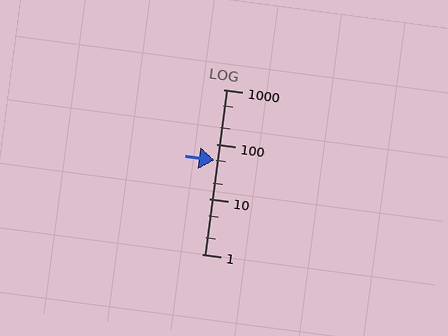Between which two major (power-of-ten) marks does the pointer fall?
The pointer is between 10 and 100.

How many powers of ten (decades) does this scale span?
The scale spans 3 decades, from 1 to 1000.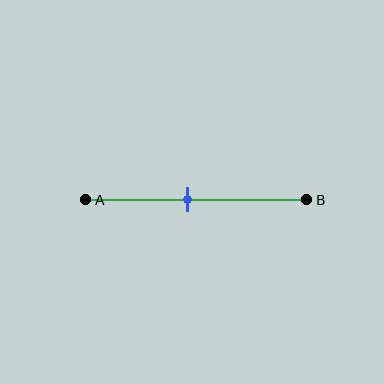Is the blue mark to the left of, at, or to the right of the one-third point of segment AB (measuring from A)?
The blue mark is to the right of the one-third point of segment AB.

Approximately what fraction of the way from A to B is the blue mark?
The blue mark is approximately 45% of the way from A to B.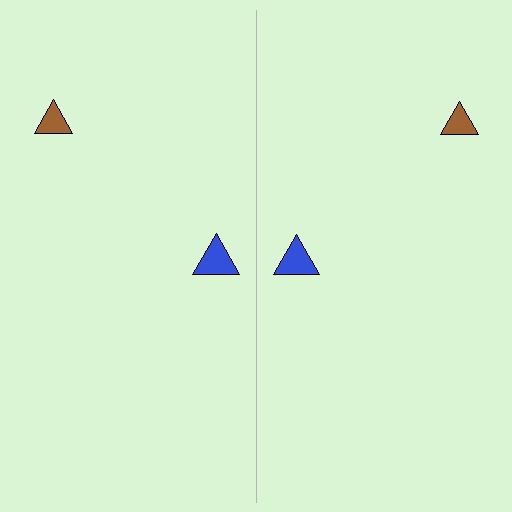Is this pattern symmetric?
Yes, this pattern has bilateral (reflection) symmetry.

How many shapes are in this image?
There are 4 shapes in this image.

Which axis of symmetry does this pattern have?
The pattern has a vertical axis of symmetry running through the center of the image.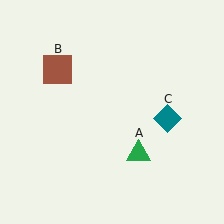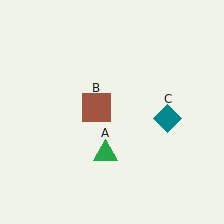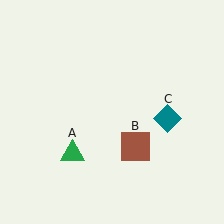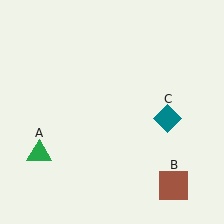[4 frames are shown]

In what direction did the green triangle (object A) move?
The green triangle (object A) moved left.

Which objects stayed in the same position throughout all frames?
Teal diamond (object C) remained stationary.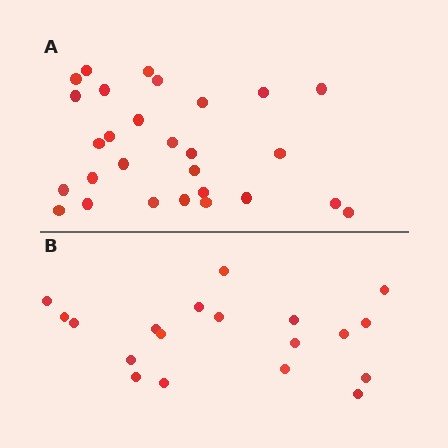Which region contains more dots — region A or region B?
Region A (the top region) has more dots.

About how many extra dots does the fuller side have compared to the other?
Region A has roughly 8 or so more dots than region B.